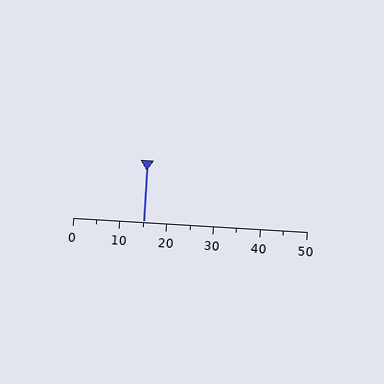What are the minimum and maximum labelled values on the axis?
The axis runs from 0 to 50.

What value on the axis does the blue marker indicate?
The marker indicates approximately 15.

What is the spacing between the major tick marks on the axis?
The major ticks are spaced 10 apart.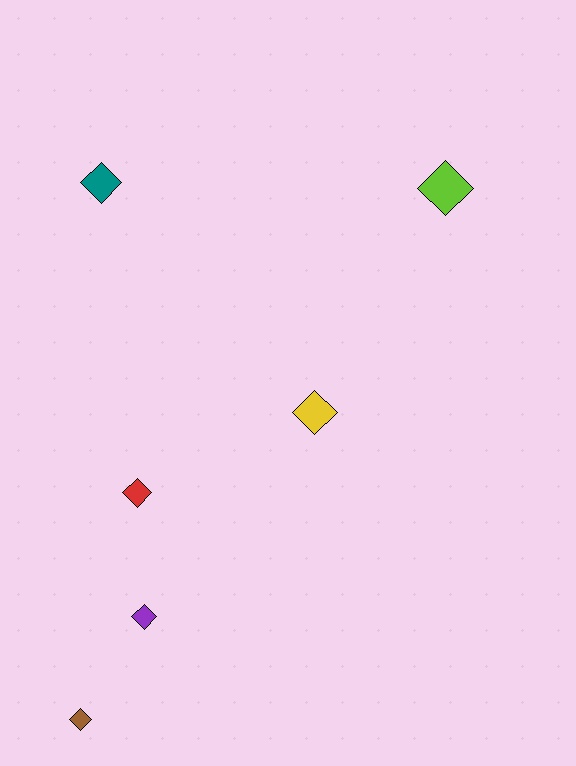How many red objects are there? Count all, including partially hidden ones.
There is 1 red object.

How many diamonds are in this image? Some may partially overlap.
There are 6 diamonds.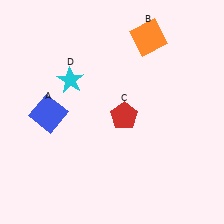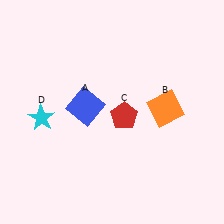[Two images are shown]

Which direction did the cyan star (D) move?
The cyan star (D) moved down.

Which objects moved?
The objects that moved are: the blue square (A), the orange square (B), the cyan star (D).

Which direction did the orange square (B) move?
The orange square (B) moved down.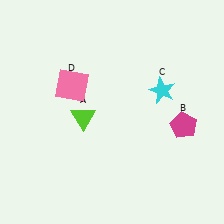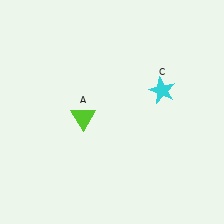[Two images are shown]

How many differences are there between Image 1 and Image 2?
There are 2 differences between the two images.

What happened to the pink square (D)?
The pink square (D) was removed in Image 2. It was in the top-left area of Image 1.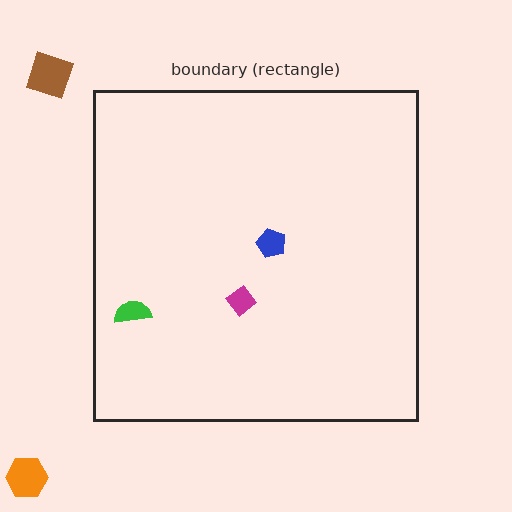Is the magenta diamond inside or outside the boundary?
Inside.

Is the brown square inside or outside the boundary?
Outside.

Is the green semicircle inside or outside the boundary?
Inside.